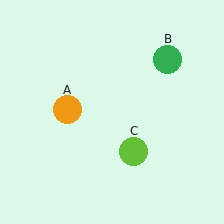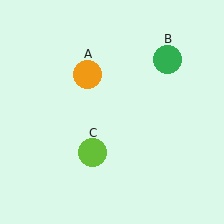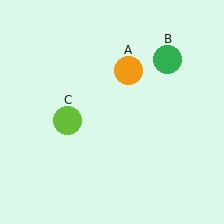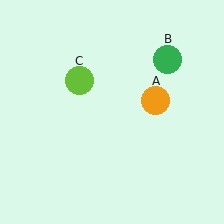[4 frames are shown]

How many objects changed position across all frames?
2 objects changed position: orange circle (object A), lime circle (object C).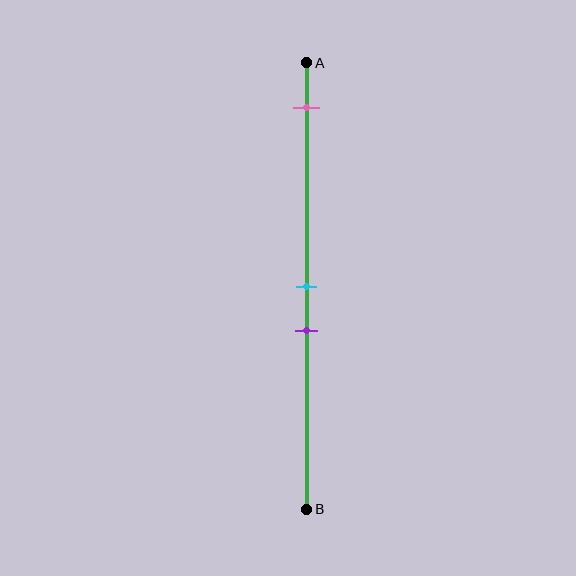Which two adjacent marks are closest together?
The cyan and purple marks are the closest adjacent pair.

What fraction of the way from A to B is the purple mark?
The purple mark is approximately 60% (0.6) of the way from A to B.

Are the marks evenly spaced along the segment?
No, the marks are not evenly spaced.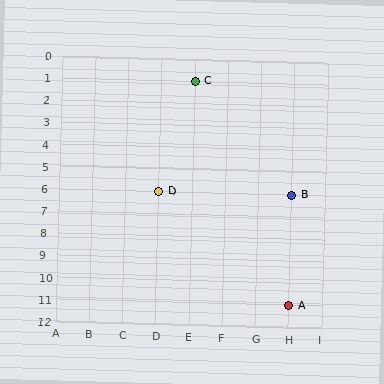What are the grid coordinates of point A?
Point A is at grid coordinates (H, 11).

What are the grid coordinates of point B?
Point B is at grid coordinates (H, 6).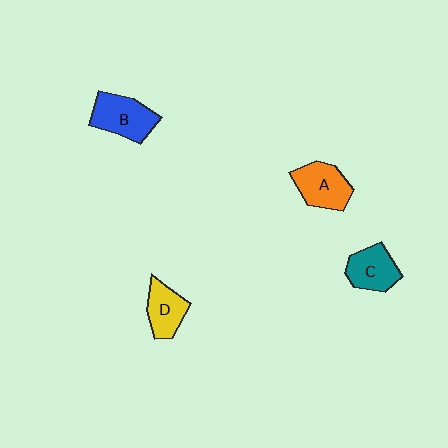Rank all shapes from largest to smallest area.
From largest to smallest: B (blue), A (orange), C (teal), D (yellow).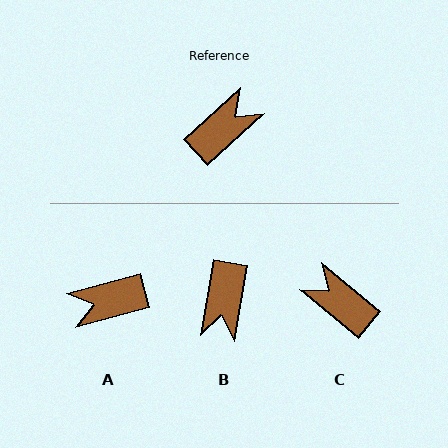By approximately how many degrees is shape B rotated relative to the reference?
Approximately 142 degrees clockwise.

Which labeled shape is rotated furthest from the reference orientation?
A, about 153 degrees away.